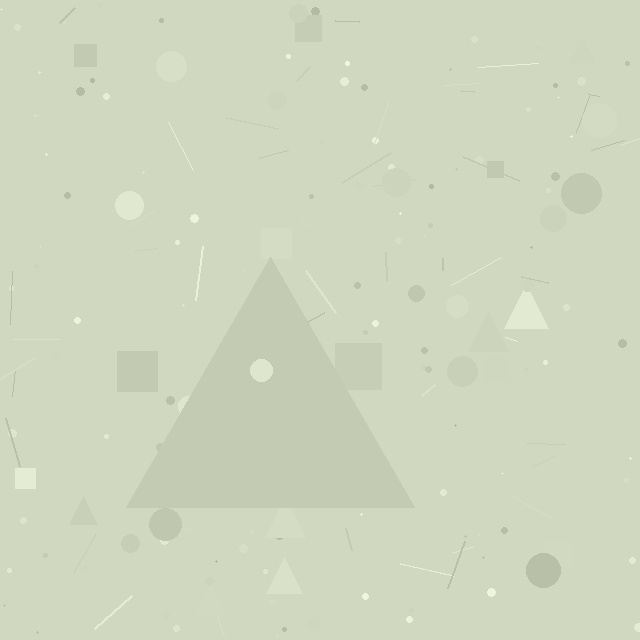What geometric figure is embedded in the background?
A triangle is embedded in the background.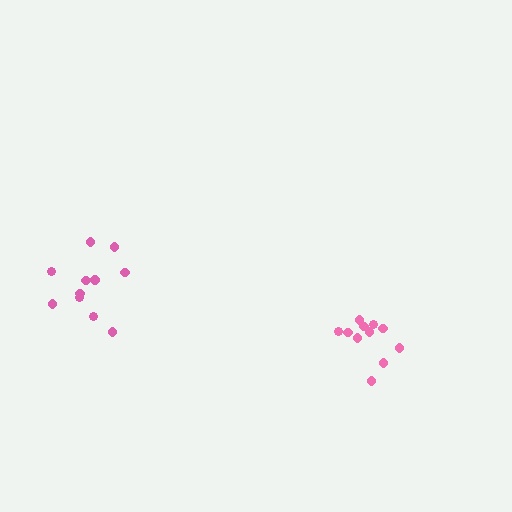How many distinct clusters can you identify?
There are 2 distinct clusters.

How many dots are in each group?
Group 1: 11 dots, Group 2: 11 dots (22 total).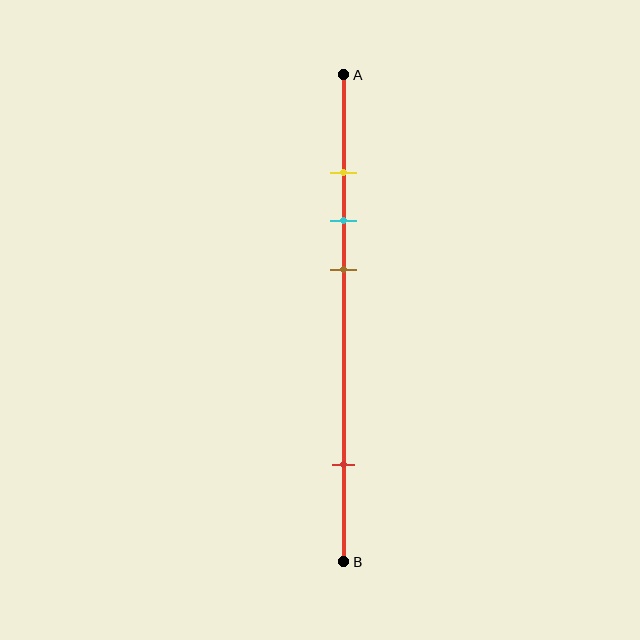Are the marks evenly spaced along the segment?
No, the marks are not evenly spaced.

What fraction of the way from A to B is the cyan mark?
The cyan mark is approximately 30% (0.3) of the way from A to B.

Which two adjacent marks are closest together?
The yellow and cyan marks are the closest adjacent pair.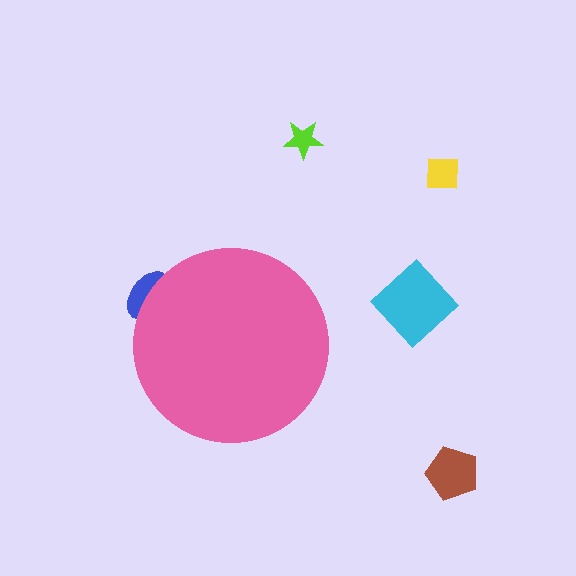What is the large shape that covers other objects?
A pink circle.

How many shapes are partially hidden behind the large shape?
1 shape is partially hidden.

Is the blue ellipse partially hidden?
Yes, the blue ellipse is partially hidden behind the pink circle.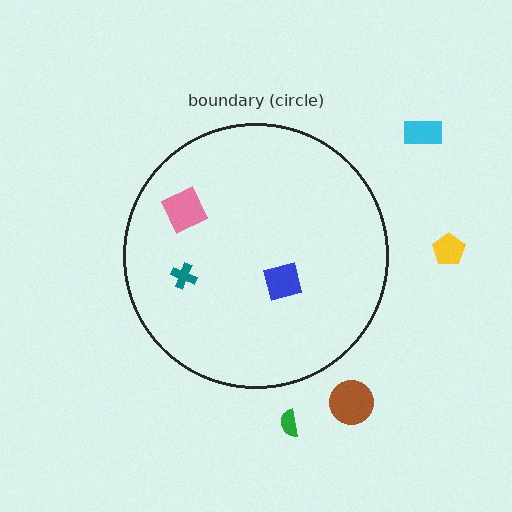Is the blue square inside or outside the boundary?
Inside.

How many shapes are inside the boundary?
3 inside, 4 outside.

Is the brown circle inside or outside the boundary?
Outside.